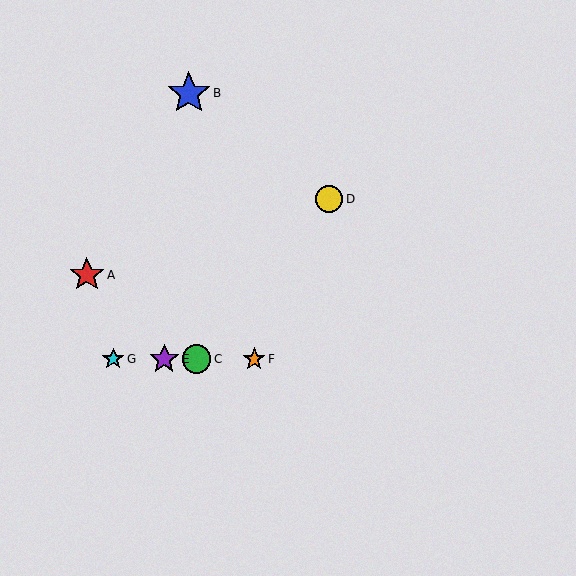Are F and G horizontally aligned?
Yes, both are at y≈359.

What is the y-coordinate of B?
Object B is at y≈93.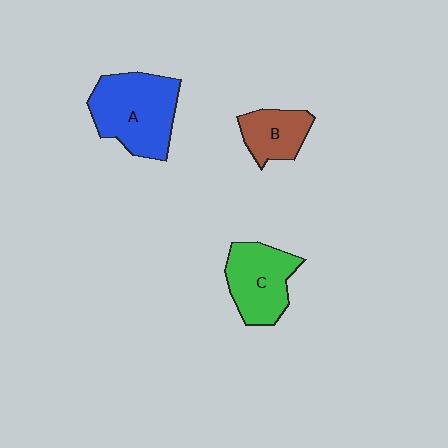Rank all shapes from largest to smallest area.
From largest to smallest: A (blue), C (green), B (brown).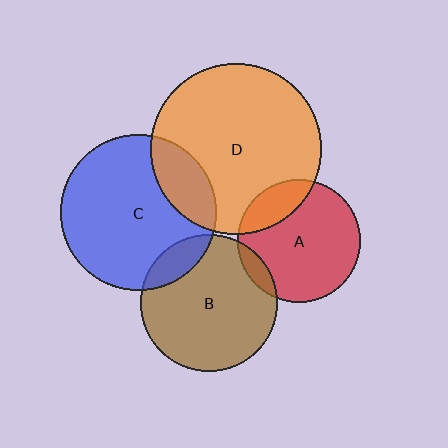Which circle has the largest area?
Circle D (orange).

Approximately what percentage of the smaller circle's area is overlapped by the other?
Approximately 20%.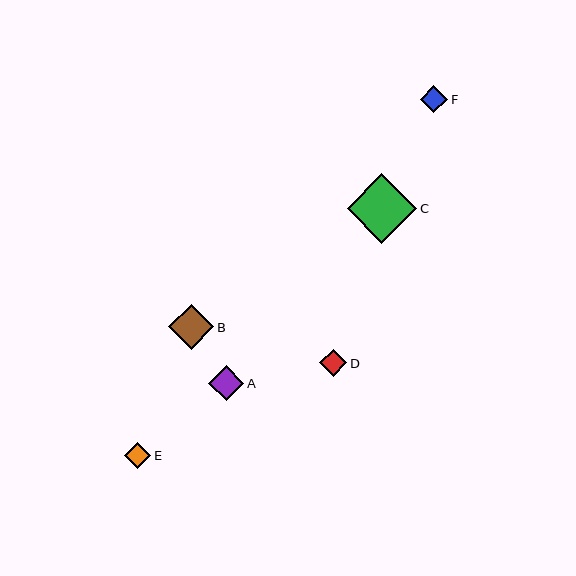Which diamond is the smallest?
Diamond E is the smallest with a size of approximately 26 pixels.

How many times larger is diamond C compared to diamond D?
Diamond C is approximately 2.6 times the size of diamond D.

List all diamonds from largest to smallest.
From largest to smallest: C, B, A, F, D, E.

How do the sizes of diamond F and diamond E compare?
Diamond F and diamond E are approximately the same size.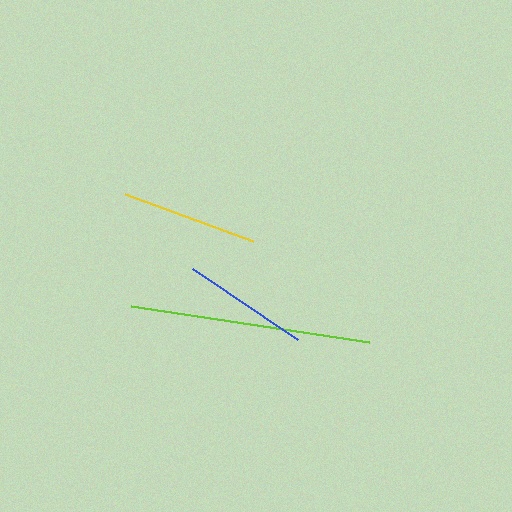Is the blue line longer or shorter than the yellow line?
The yellow line is longer than the blue line.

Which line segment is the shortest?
The blue line is the shortest at approximately 127 pixels.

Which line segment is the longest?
The lime line is the longest at approximately 241 pixels.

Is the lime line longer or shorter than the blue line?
The lime line is longer than the blue line.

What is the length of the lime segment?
The lime segment is approximately 241 pixels long.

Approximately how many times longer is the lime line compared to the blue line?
The lime line is approximately 1.9 times the length of the blue line.